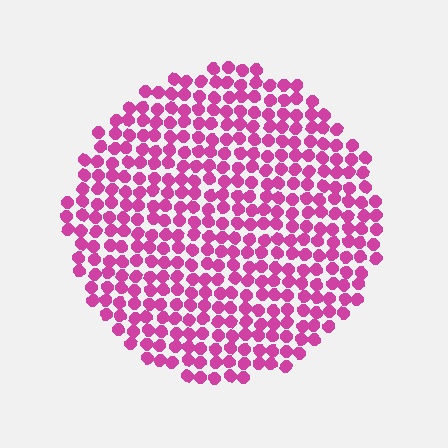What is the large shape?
The large shape is a circle.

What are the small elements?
The small elements are circles.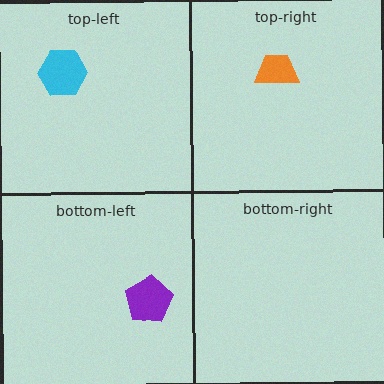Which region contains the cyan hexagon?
The top-left region.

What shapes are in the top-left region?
The cyan hexagon.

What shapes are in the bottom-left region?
The purple pentagon.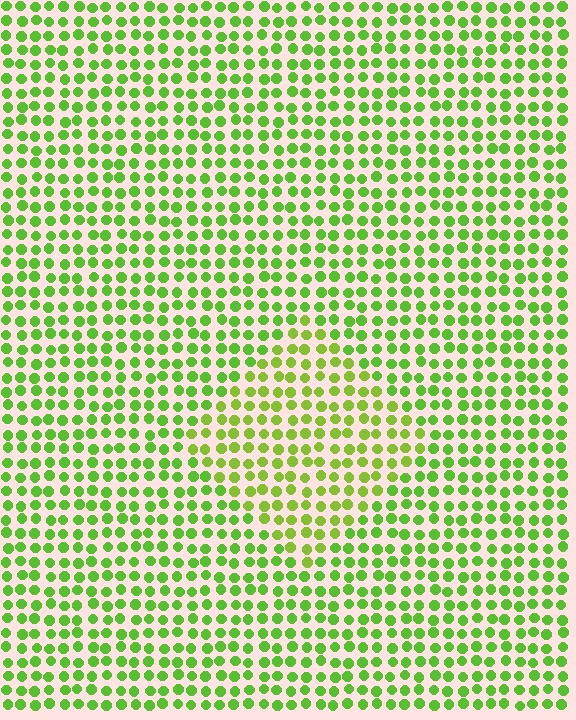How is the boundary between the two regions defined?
The boundary is defined purely by a slight shift in hue (about 19 degrees). Spacing, size, and orientation are identical on both sides.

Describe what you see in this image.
The image is filled with small lime elements in a uniform arrangement. A diamond-shaped region is visible where the elements are tinted to a slightly different hue, forming a subtle color boundary.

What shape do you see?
I see a diamond.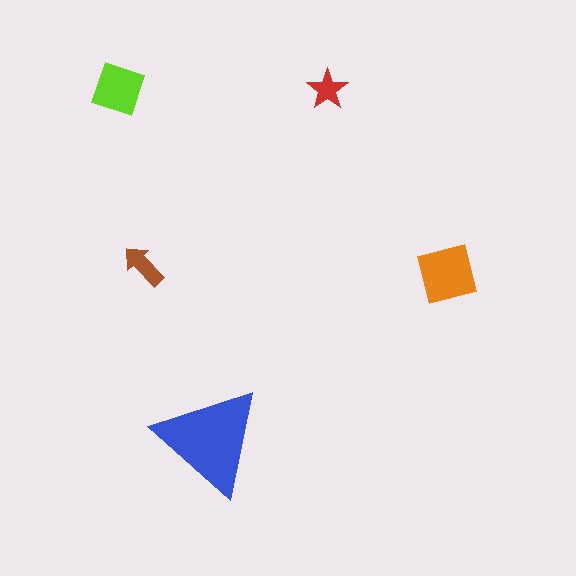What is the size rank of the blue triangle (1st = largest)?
1st.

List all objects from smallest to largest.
The red star, the brown arrow, the lime square, the orange square, the blue triangle.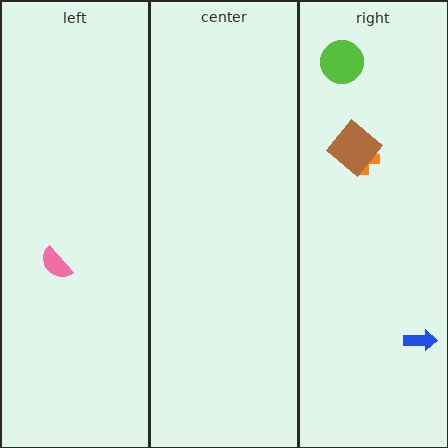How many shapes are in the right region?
4.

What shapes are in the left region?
The pink semicircle.